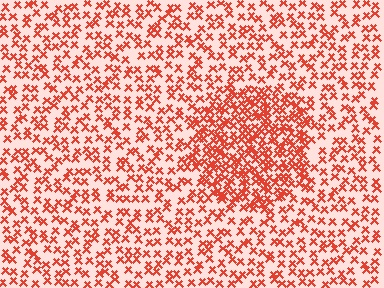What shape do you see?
I see a circle.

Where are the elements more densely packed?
The elements are more densely packed inside the circle boundary.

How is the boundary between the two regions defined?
The boundary is defined by a change in element density (approximately 2.0x ratio). All elements are the same color, size, and shape.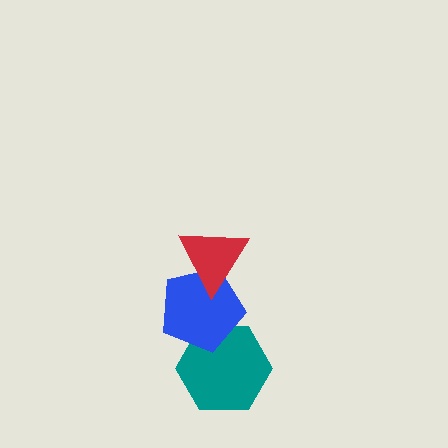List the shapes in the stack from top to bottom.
From top to bottom: the red triangle, the blue pentagon, the teal hexagon.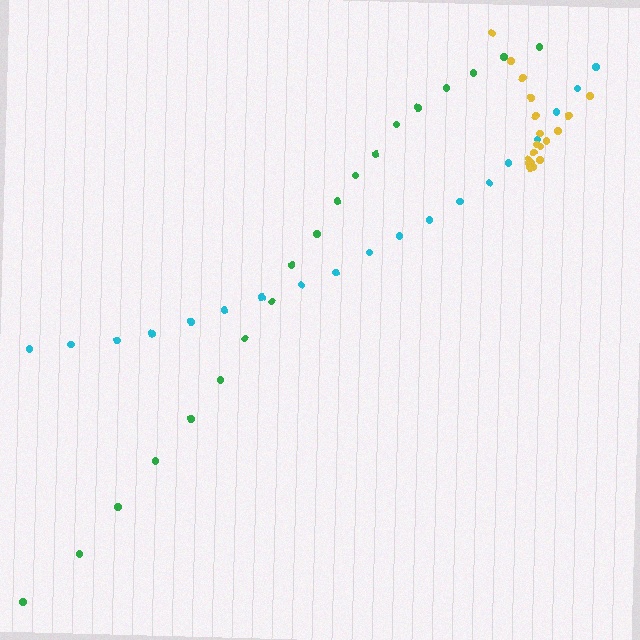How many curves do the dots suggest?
There are 3 distinct paths.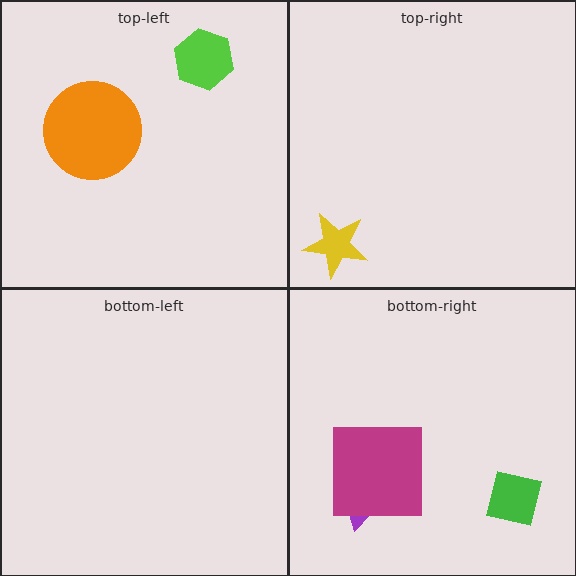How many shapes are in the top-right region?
1.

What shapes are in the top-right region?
The yellow star.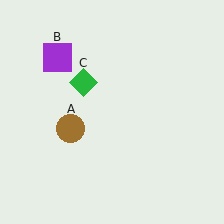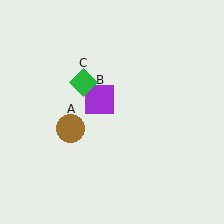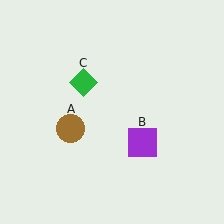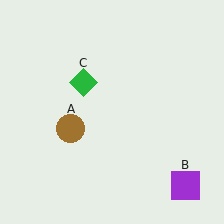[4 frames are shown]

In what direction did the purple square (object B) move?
The purple square (object B) moved down and to the right.